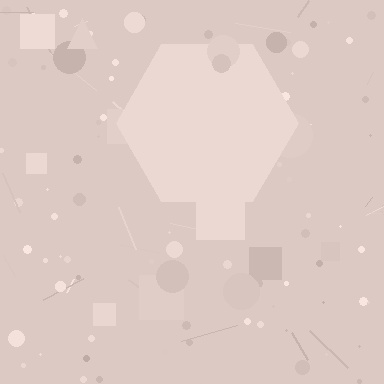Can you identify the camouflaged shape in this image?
The camouflaged shape is a hexagon.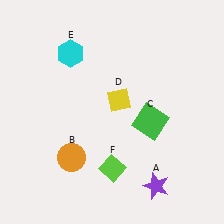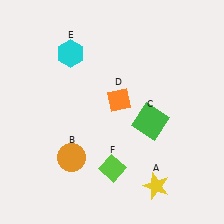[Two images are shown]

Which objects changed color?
A changed from purple to yellow. D changed from yellow to orange.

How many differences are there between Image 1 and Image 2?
There are 2 differences between the two images.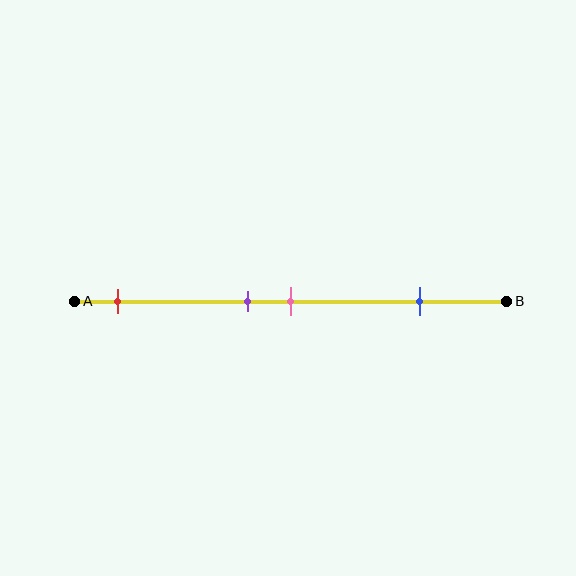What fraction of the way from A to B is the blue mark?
The blue mark is approximately 80% (0.8) of the way from A to B.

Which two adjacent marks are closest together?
The purple and pink marks are the closest adjacent pair.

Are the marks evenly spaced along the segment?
No, the marks are not evenly spaced.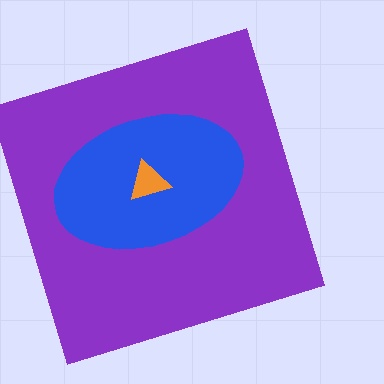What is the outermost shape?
The purple square.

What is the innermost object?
The orange triangle.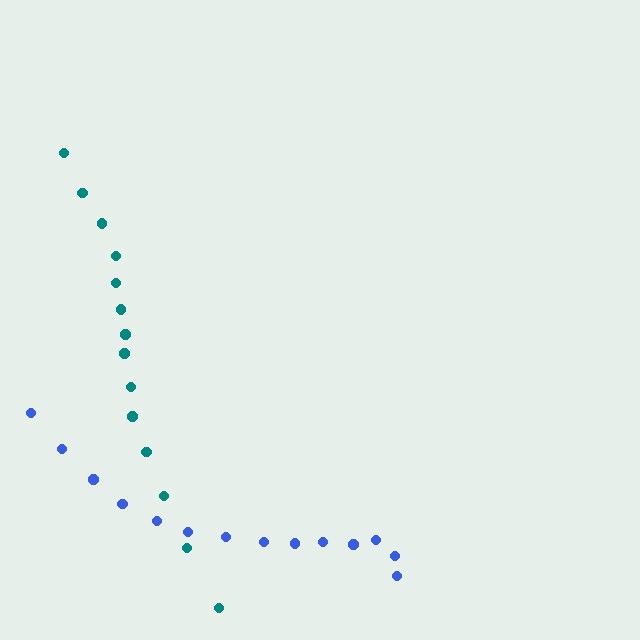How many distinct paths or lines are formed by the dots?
There are 2 distinct paths.